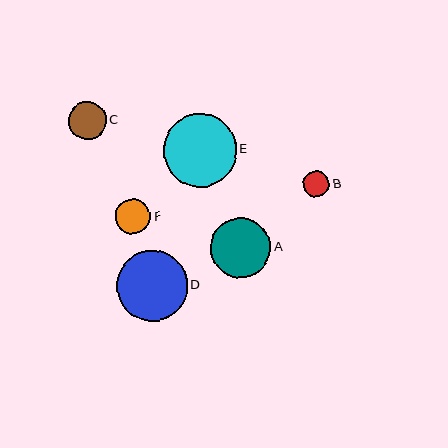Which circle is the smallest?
Circle B is the smallest with a size of approximately 26 pixels.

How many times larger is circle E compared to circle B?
Circle E is approximately 2.8 times the size of circle B.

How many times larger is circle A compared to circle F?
Circle A is approximately 1.7 times the size of circle F.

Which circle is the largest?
Circle E is the largest with a size of approximately 73 pixels.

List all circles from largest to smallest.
From largest to smallest: E, D, A, C, F, B.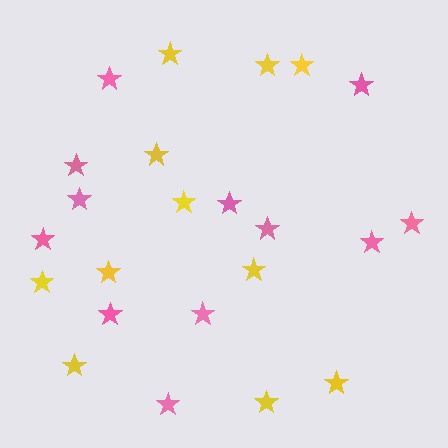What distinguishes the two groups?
There are 2 groups: one group of yellow stars (11) and one group of pink stars (12).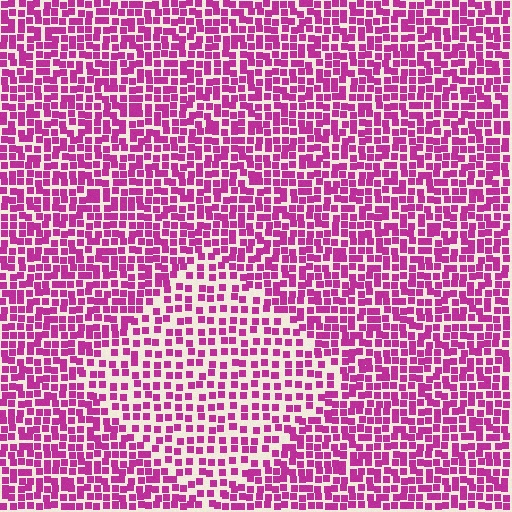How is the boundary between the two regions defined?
The boundary is defined by a change in element density (approximately 1.6x ratio). All elements are the same color, size, and shape.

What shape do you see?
I see a diamond.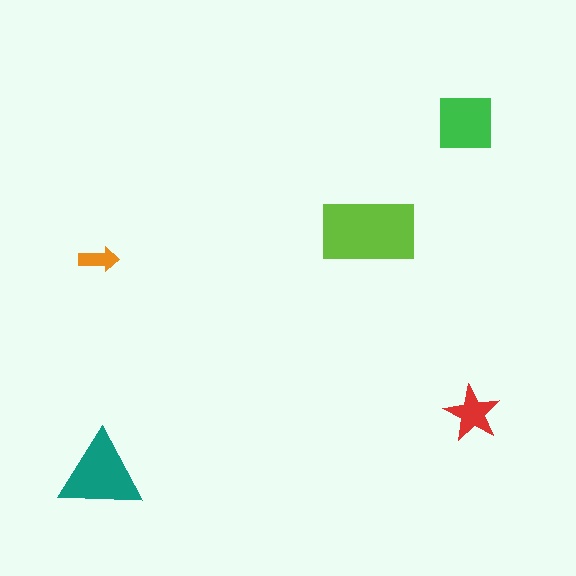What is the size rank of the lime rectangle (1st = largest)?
1st.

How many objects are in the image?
There are 5 objects in the image.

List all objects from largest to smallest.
The lime rectangle, the teal triangle, the green square, the red star, the orange arrow.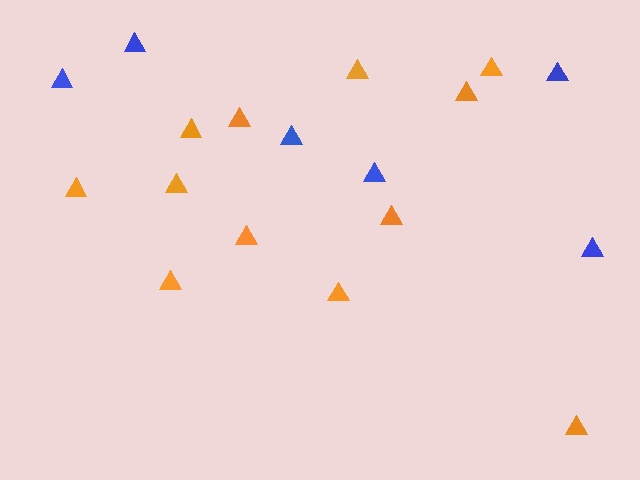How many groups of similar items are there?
There are 2 groups: one group of orange triangles (12) and one group of blue triangles (6).